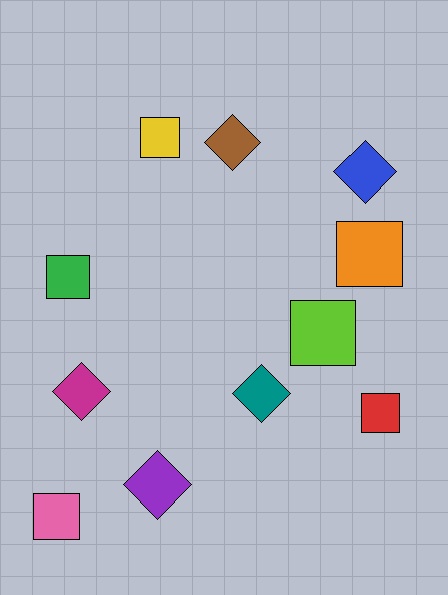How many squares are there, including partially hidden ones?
There are 6 squares.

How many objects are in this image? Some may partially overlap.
There are 11 objects.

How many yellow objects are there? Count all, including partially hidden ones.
There is 1 yellow object.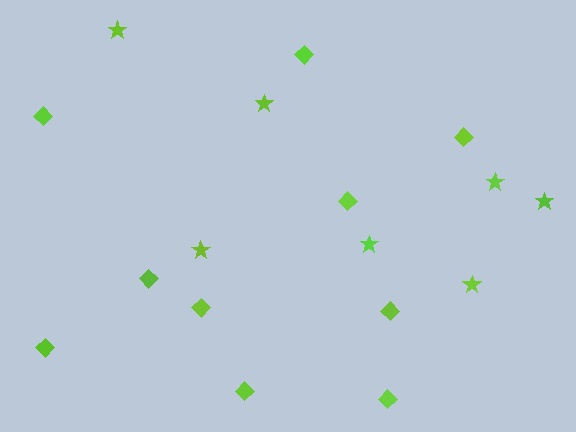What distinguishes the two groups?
There are 2 groups: one group of diamonds (10) and one group of stars (7).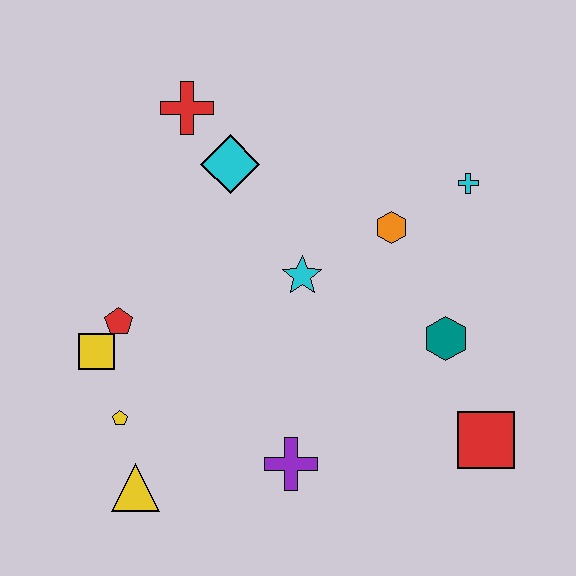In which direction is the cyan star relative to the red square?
The cyan star is to the left of the red square.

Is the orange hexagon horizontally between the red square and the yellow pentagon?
Yes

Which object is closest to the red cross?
The cyan diamond is closest to the red cross.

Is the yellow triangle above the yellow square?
No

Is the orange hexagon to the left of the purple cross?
No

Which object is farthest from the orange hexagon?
The yellow triangle is farthest from the orange hexagon.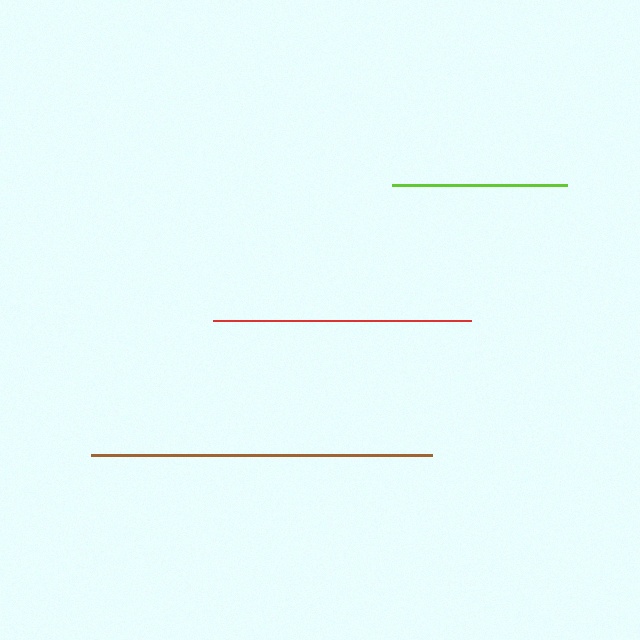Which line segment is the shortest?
The lime line is the shortest at approximately 175 pixels.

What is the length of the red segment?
The red segment is approximately 259 pixels long.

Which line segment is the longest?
The brown line is the longest at approximately 340 pixels.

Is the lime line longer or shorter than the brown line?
The brown line is longer than the lime line.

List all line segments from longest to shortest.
From longest to shortest: brown, red, lime.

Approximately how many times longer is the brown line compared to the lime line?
The brown line is approximately 1.9 times the length of the lime line.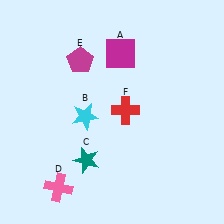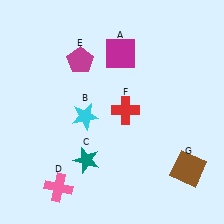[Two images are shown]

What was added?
A brown square (G) was added in Image 2.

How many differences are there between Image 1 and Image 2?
There is 1 difference between the two images.